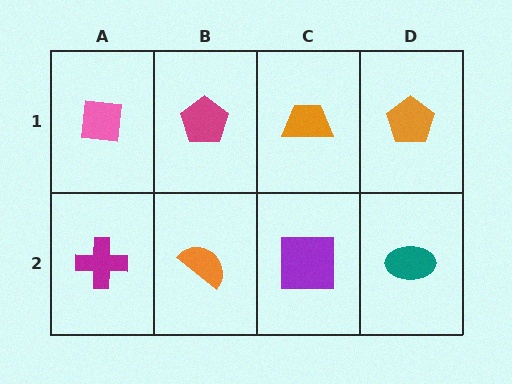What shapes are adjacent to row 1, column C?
A purple square (row 2, column C), a magenta pentagon (row 1, column B), an orange pentagon (row 1, column D).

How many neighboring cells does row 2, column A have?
2.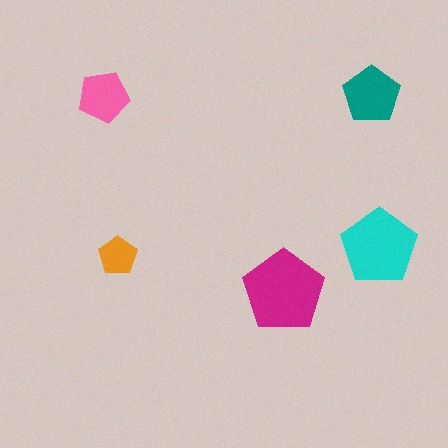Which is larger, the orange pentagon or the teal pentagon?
The teal one.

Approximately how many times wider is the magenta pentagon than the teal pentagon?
About 1.5 times wider.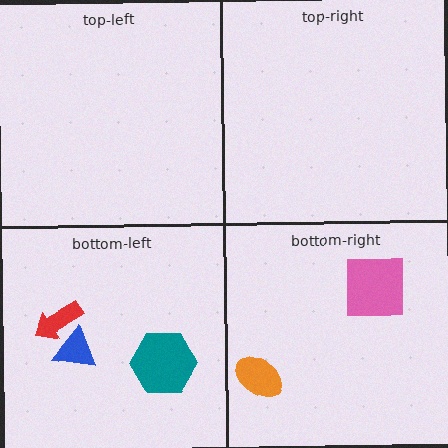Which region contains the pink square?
The bottom-right region.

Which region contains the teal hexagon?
The bottom-left region.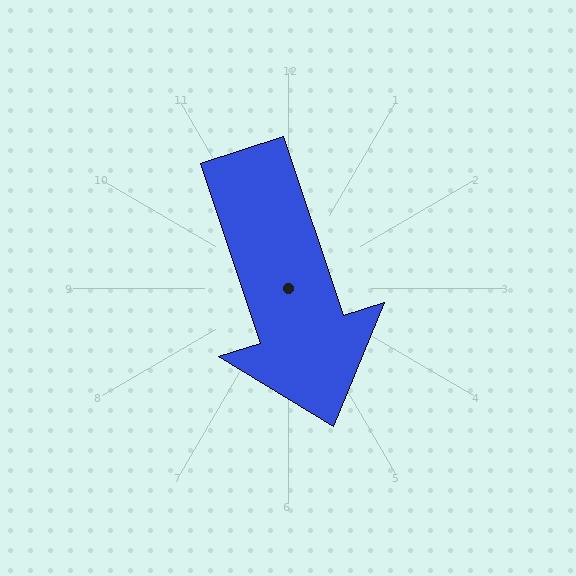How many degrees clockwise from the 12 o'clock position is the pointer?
Approximately 162 degrees.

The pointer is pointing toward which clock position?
Roughly 5 o'clock.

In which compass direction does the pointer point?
South.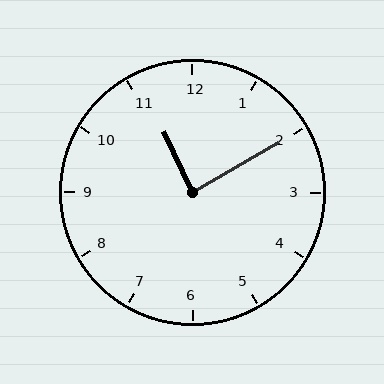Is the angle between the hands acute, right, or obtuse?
It is right.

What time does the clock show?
11:10.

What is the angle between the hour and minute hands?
Approximately 85 degrees.